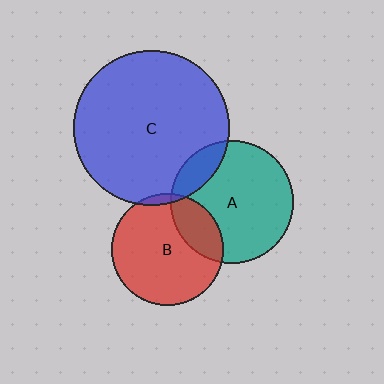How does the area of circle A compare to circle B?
Approximately 1.2 times.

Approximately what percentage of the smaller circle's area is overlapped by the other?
Approximately 15%.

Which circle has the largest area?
Circle C (blue).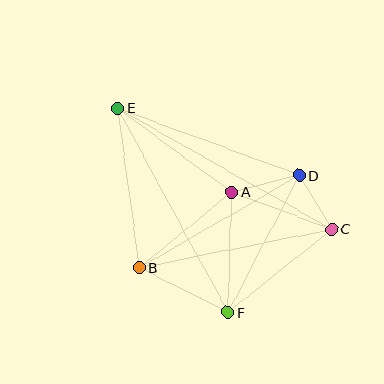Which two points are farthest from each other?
Points C and E are farthest from each other.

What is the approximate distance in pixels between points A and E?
The distance between A and E is approximately 141 pixels.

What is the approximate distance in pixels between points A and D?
The distance between A and D is approximately 69 pixels.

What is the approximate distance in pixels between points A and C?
The distance between A and C is approximately 107 pixels.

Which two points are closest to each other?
Points C and D are closest to each other.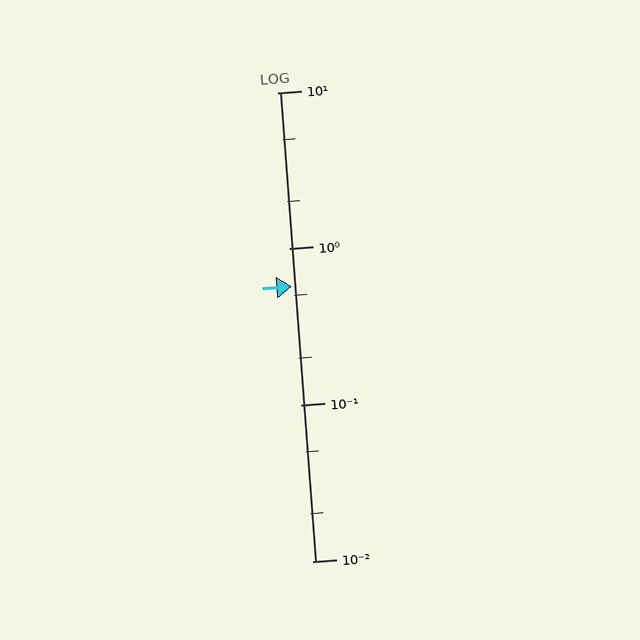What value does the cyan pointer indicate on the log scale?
The pointer indicates approximately 0.57.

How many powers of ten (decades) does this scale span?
The scale spans 3 decades, from 0.01 to 10.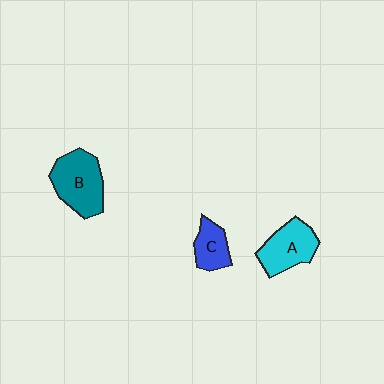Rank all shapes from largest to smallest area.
From largest to smallest: B (teal), A (cyan), C (blue).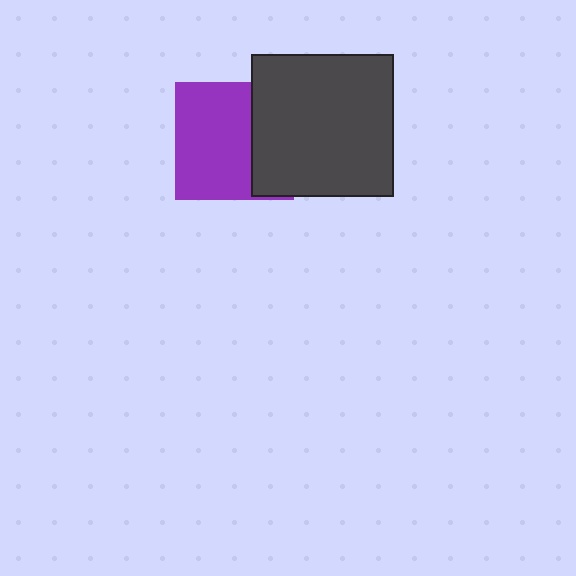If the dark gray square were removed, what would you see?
You would see the complete purple square.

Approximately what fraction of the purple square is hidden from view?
Roughly 35% of the purple square is hidden behind the dark gray square.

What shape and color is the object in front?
The object in front is a dark gray square.